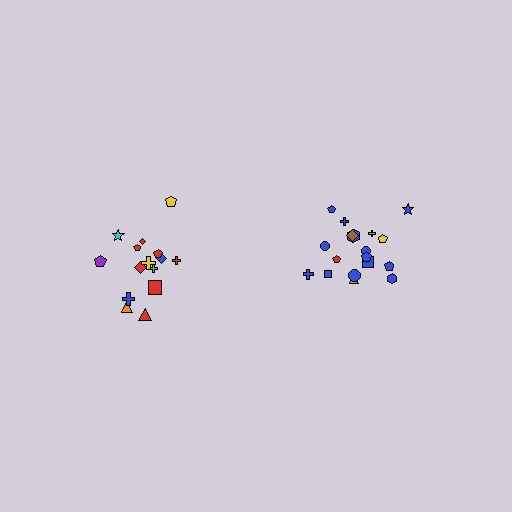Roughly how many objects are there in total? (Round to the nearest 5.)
Roughly 35 objects in total.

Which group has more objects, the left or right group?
The right group.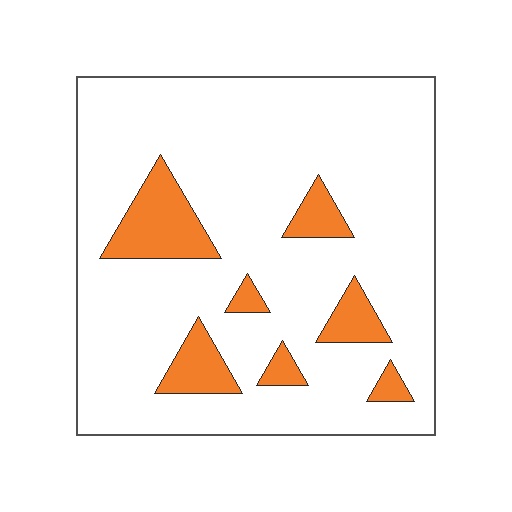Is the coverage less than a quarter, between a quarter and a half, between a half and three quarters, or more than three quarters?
Less than a quarter.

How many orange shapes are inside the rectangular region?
7.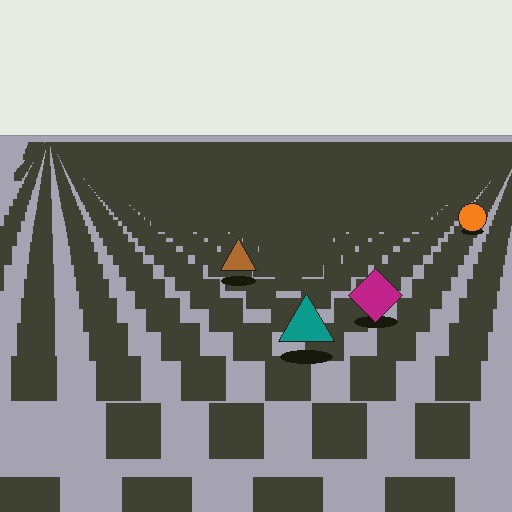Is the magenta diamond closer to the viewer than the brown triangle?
Yes. The magenta diamond is closer — you can tell from the texture gradient: the ground texture is coarser near it.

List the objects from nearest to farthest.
From nearest to farthest: the teal triangle, the magenta diamond, the brown triangle, the orange circle.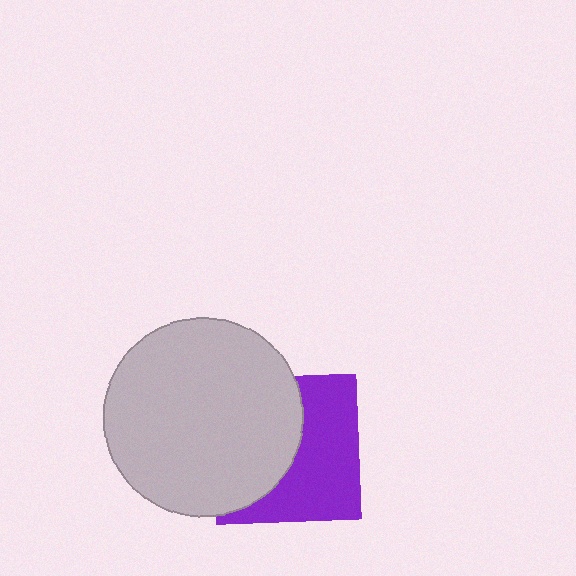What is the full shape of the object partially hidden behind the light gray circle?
The partially hidden object is a purple square.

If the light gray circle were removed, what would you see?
You would see the complete purple square.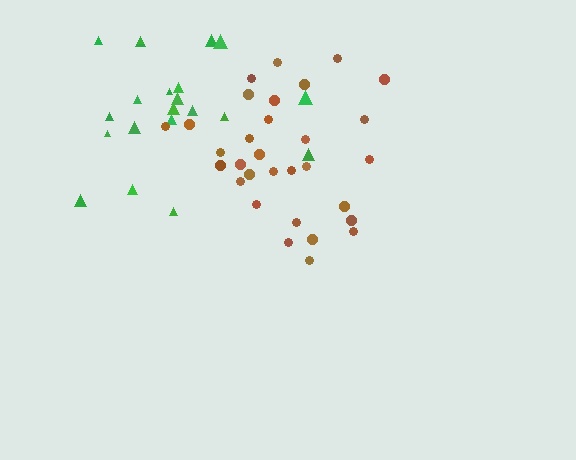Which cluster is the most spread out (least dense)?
Green.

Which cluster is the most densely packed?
Brown.